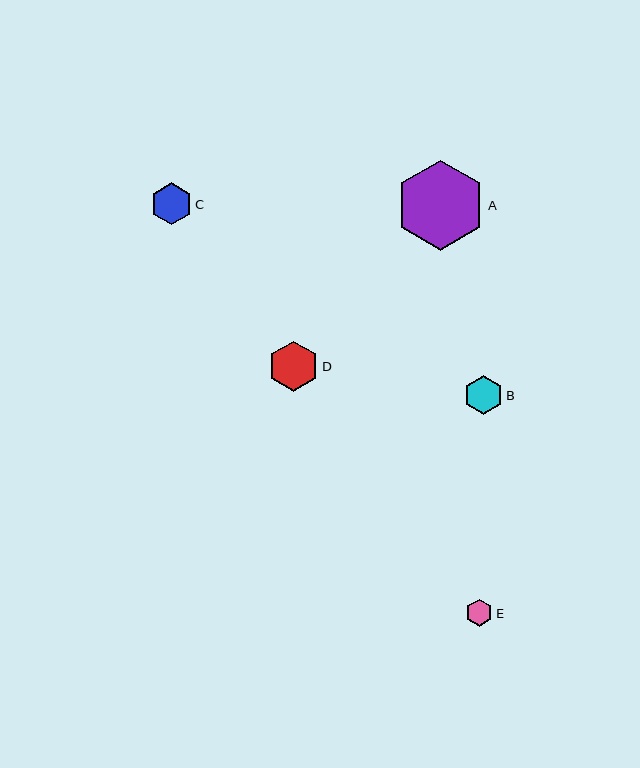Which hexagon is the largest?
Hexagon A is the largest with a size of approximately 90 pixels.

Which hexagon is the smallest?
Hexagon E is the smallest with a size of approximately 27 pixels.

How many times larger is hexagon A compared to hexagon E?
Hexagon A is approximately 3.3 times the size of hexagon E.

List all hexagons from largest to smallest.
From largest to smallest: A, D, C, B, E.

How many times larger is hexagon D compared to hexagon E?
Hexagon D is approximately 1.9 times the size of hexagon E.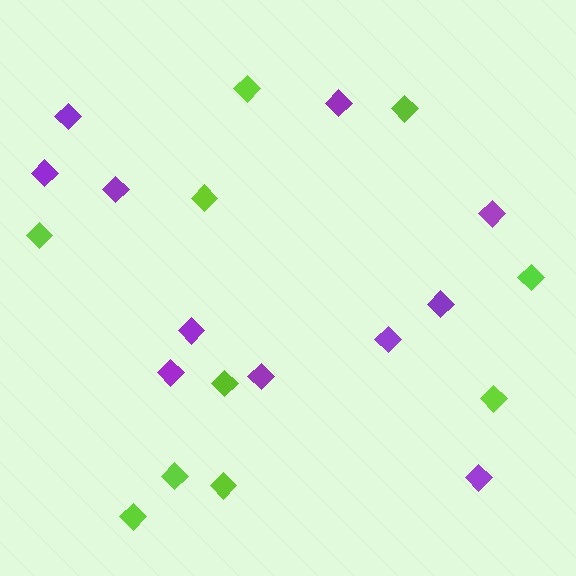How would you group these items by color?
There are 2 groups: one group of lime diamonds (10) and one group of purple diamonds (11).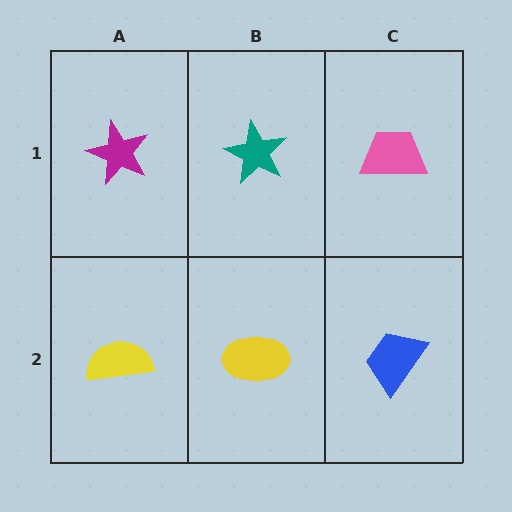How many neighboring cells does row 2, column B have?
3.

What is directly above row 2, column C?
A pink trapezoid.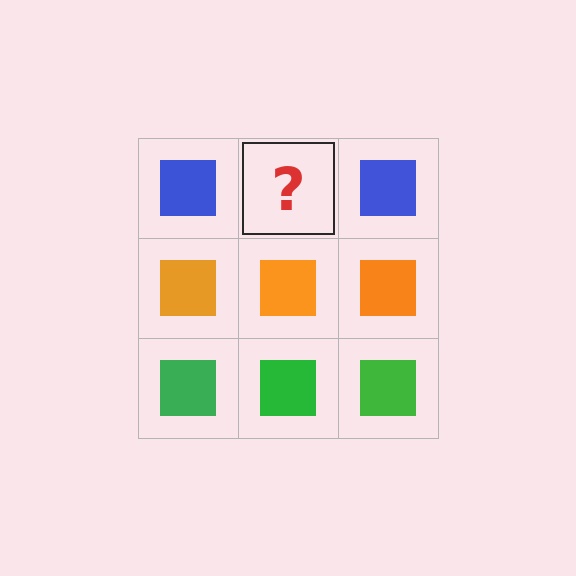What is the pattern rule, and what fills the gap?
The rule is that each row has a consistent color. The gap should be filled with a blue square.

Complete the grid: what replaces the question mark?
The question mark should be replaced with a blue square.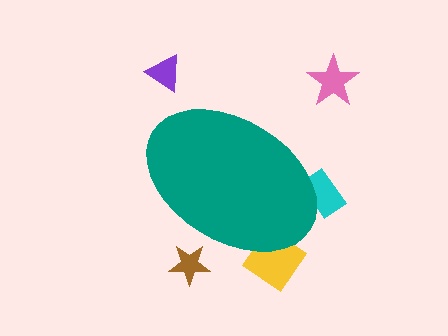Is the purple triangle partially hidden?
No, the purple triangle is fully visible.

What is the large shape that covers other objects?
A teal ellipse.